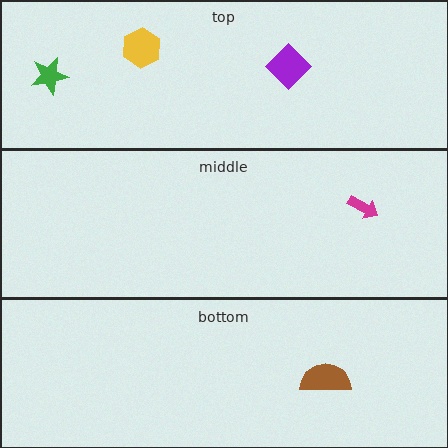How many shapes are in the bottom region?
1.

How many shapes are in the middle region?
1.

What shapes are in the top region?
The yellow hexagon, the purple diamond, the green star.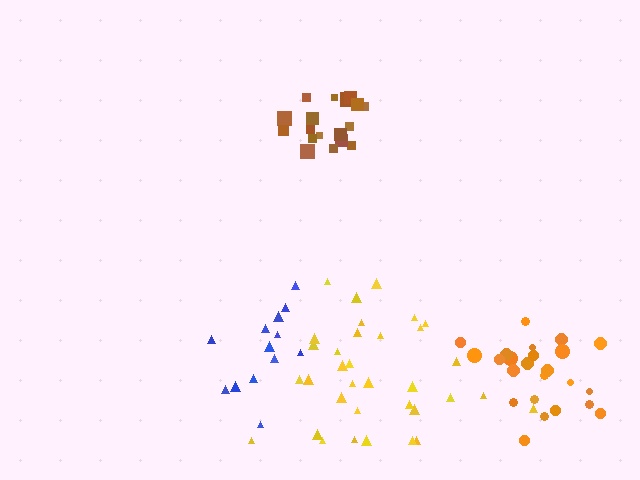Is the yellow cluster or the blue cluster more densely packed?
Yellow.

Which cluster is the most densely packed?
Brown.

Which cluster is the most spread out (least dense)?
Blue.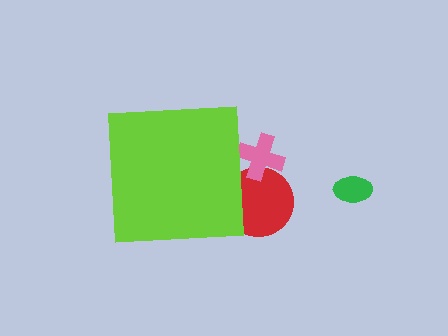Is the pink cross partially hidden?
Yes, the pink cross is partially hidden behind the lime square.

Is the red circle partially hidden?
Yes, the red circle is partially hidden behind the lime square.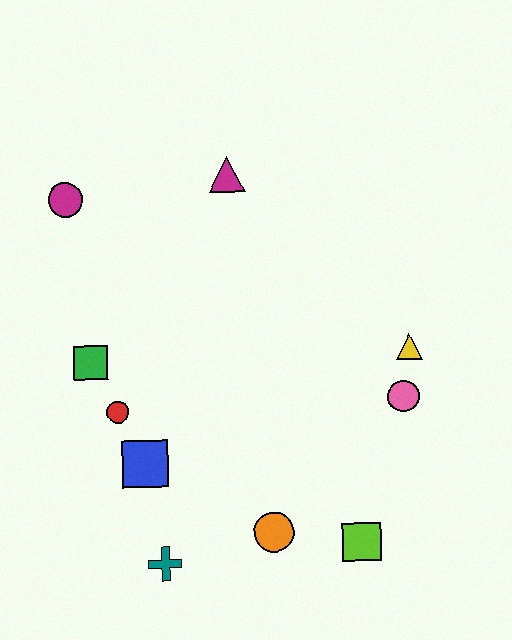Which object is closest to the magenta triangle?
The magenta circle is closest to the magenta triangle.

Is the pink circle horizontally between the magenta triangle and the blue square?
No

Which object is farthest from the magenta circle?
The lime square is farthest from the magenta circle.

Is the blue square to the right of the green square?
Yes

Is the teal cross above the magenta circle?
No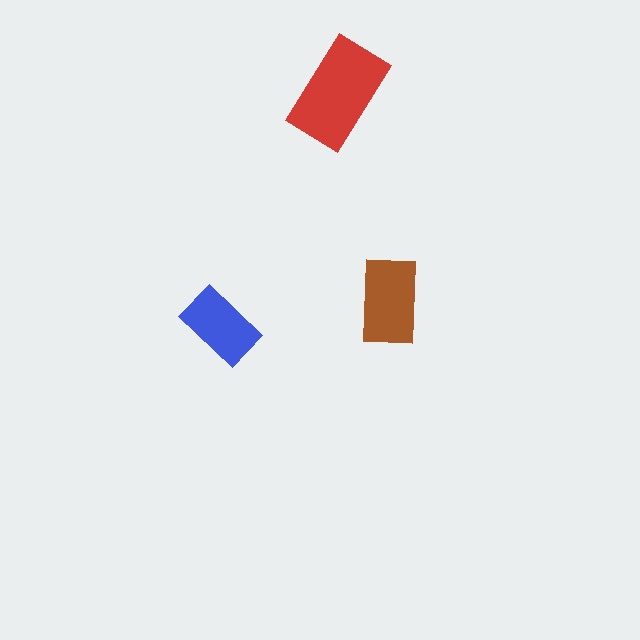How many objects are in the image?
There are 3 objects in the image.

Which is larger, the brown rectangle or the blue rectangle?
The brown one.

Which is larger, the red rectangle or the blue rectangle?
The red one.